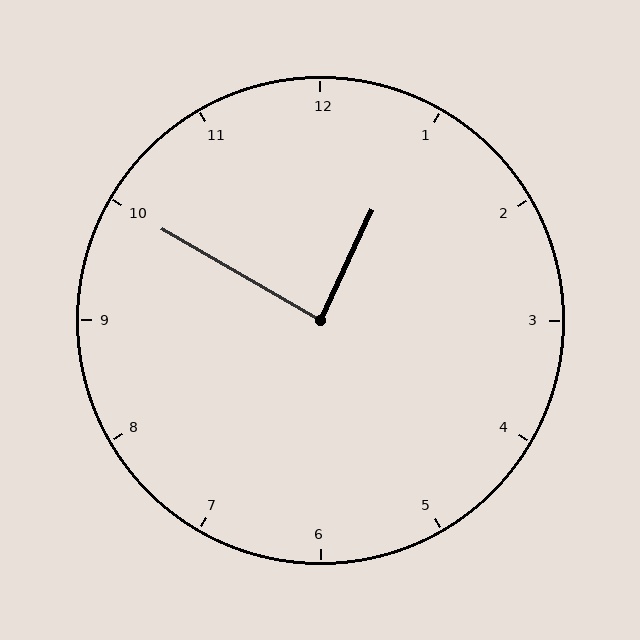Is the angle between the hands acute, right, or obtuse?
It is right.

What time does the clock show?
12:50.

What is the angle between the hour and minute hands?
Approximately 85 degrees.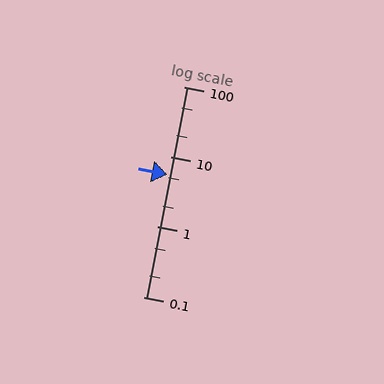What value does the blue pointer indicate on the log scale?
The pointer indicates approximately 5.6.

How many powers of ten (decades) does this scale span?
The scale spans 3 decades, from 0.1 to 100.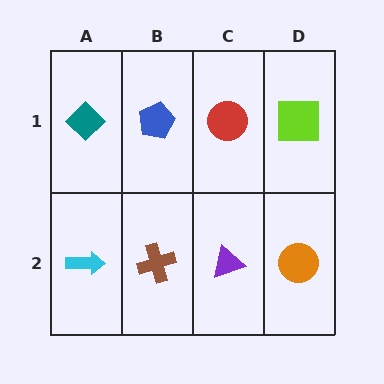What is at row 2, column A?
A cyan arrow.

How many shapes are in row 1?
4 shapes.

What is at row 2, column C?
A purple triangle.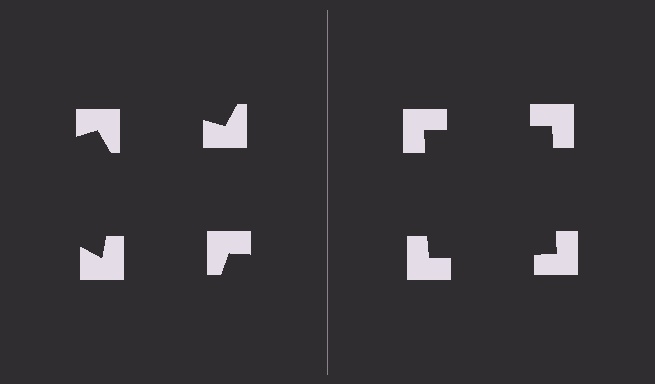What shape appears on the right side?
An illusory square.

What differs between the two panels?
The notched squares are positioned identically on both sides; only the wedge orientations differ. On the right they align to a square; on the left they are misaligned.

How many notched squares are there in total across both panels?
8 — 4 on each side.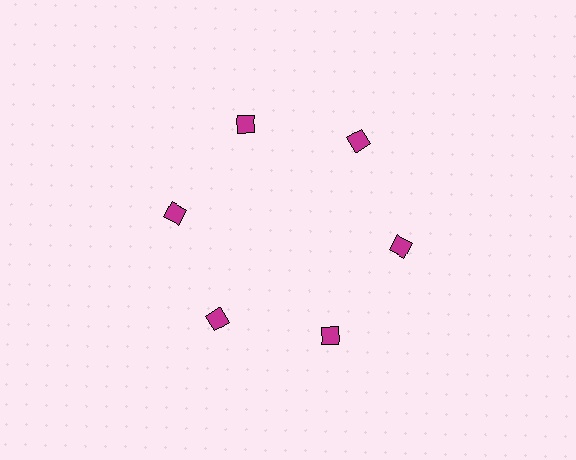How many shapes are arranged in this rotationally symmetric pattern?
There are 6 shapes, arranged in 6 groups of 1.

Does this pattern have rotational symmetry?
Yes, this pattern has 6-fold rotational symmetry. It looks the same after rotating 60 degrees around the center.